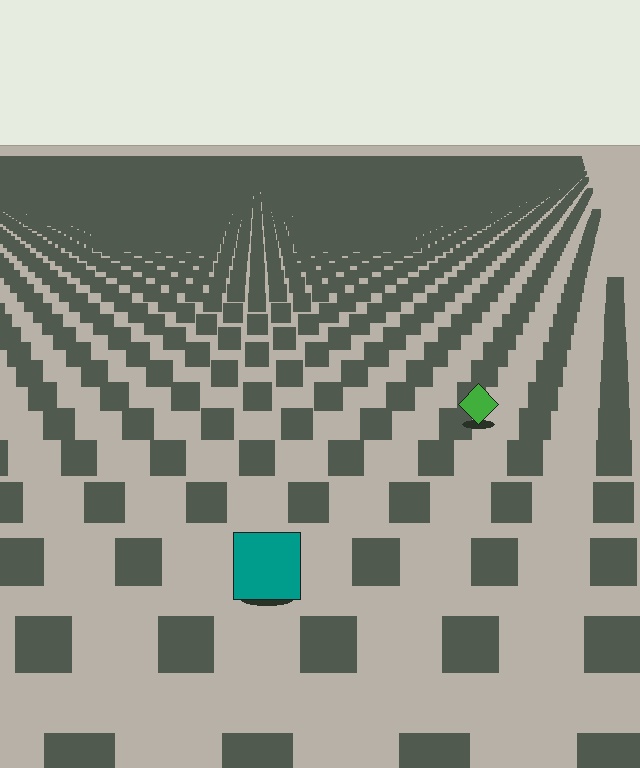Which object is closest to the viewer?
The teal square is closest. The texture marks near it are larger and more spread out.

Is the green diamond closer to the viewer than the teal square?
No. The teal square is closer — you can tell from the texture gradient: the ground texture is coarser near it.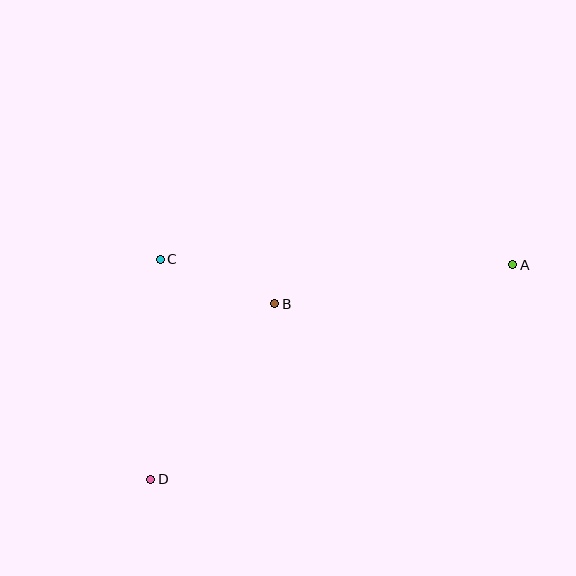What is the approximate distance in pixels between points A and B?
The distance between A and B is approximately 241 pixels.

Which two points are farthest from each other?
Points A and D are farthest from each other.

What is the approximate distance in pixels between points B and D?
The distance between B and D is approximately 215 pixels.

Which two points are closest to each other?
Points B and C are closest to each other.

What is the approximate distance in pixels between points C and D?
The distance between C and D is approximately 220 pixels.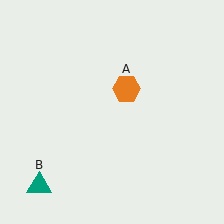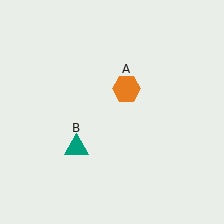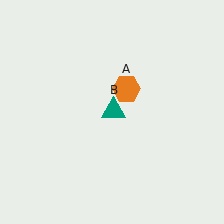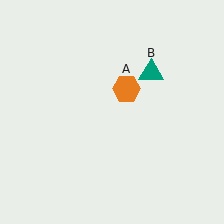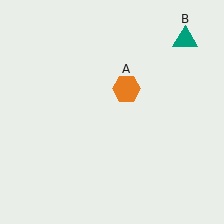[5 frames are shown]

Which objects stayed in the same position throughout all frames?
Orange hexagon (object A) remained stationary.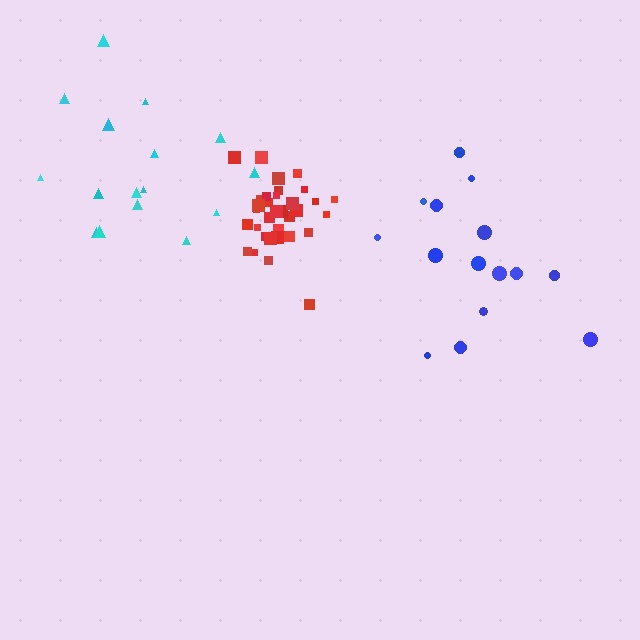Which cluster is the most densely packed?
Red.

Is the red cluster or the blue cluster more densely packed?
Red.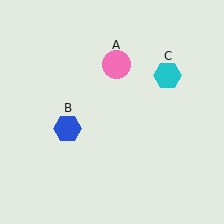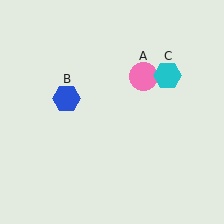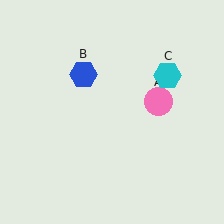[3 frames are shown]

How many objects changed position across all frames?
2 objects changed position: pink circle (object A), blue hexagon (object B).